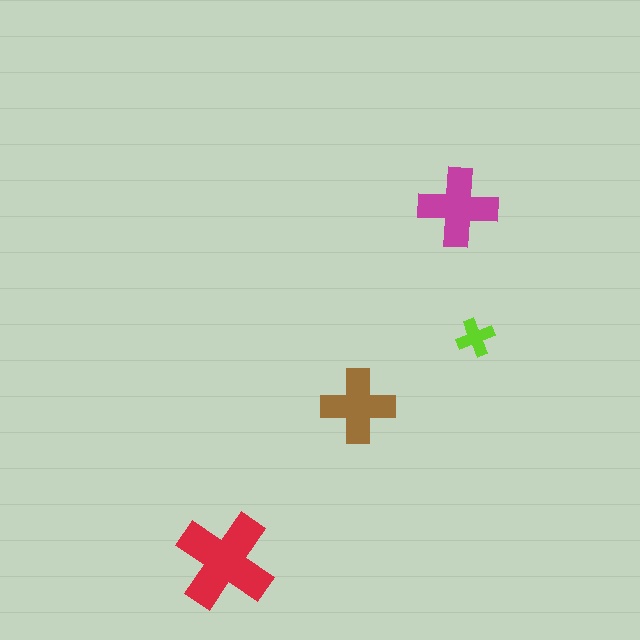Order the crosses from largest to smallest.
the red one, the magenta one, the brown one, the lime one.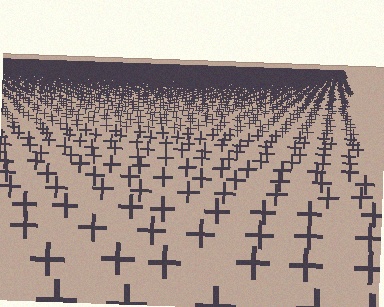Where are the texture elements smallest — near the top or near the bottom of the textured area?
Near the top.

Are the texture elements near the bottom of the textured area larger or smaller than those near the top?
Larger. Near the bottom, elements are closer to the viewer and appear at a bigger on-screen size.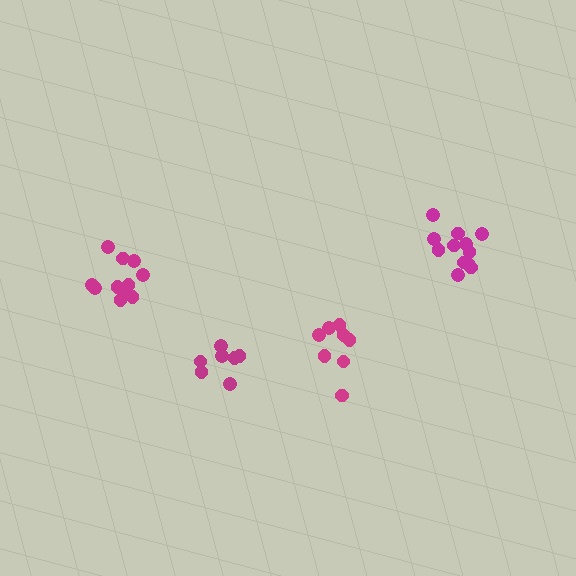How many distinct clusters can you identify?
There are 4 distinct clusters.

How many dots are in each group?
Group 1: 7 dots, Group 2: 12 dots, Group 3: 8 dots, Group 4: 12 dots (39 total).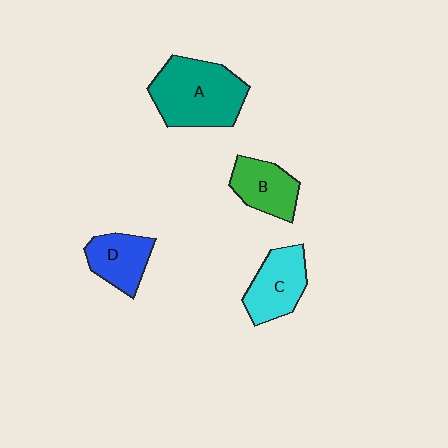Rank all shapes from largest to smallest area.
From largest to smallest: A (teal), C (cyan), B (green), D (blue).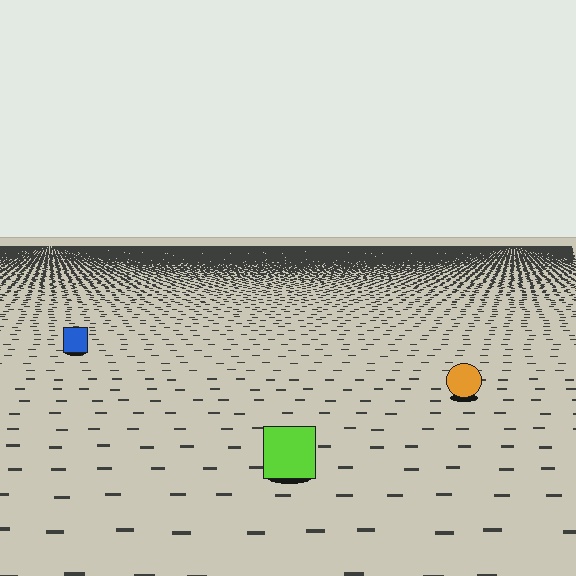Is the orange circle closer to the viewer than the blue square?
Yes. The orange circle is closer — you can tell from the texture gradient: the ground texture is coarser near it.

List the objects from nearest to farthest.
From nearest to farthest: the lime square, the orange circle, the blue square.